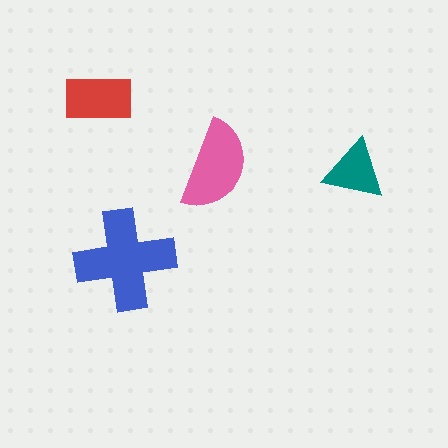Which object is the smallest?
The teal triangle.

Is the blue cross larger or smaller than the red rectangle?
Larger.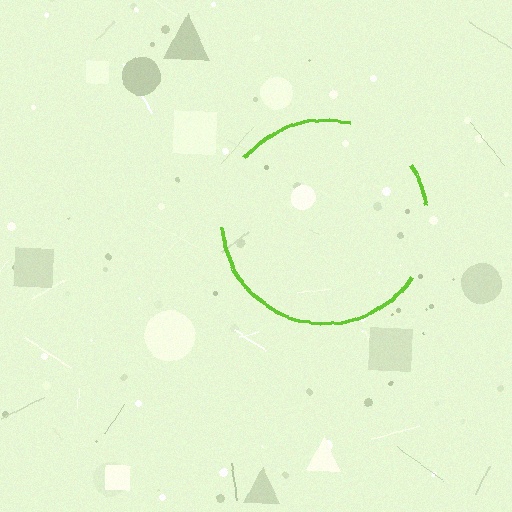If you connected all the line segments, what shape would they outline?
They would outline a circle.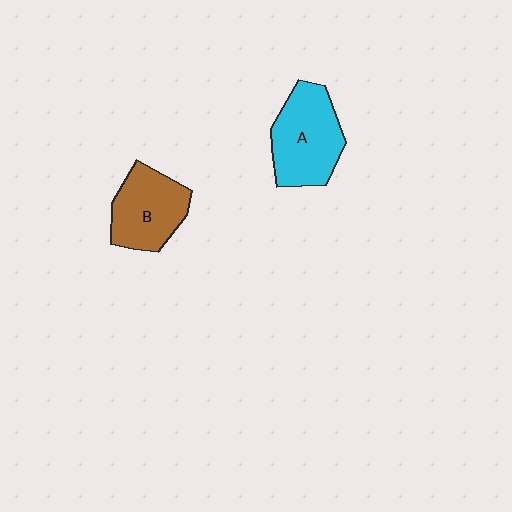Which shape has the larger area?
Shape A (cyan).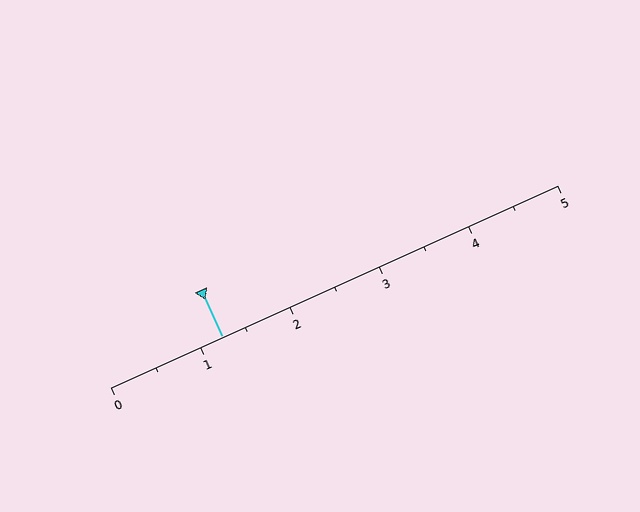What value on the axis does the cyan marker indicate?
The marker indicates approximately 1.2.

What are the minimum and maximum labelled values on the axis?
The axis runs from 0 to 5.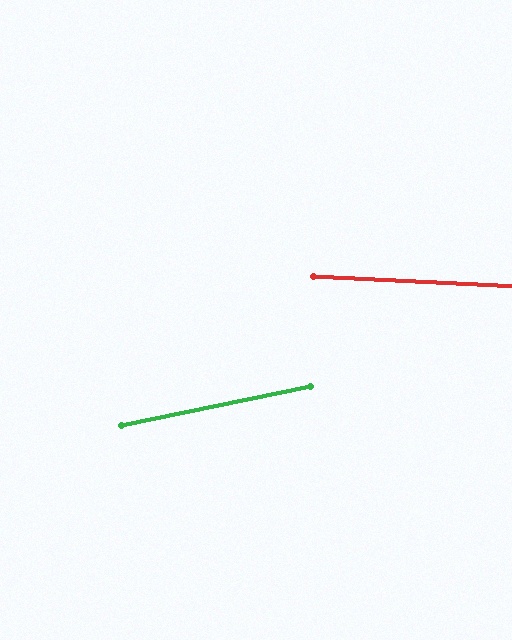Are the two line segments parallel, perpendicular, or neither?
Neither parallel nor perpendicular — they differ by about 14°.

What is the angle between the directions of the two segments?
Approximately 14 degrees.